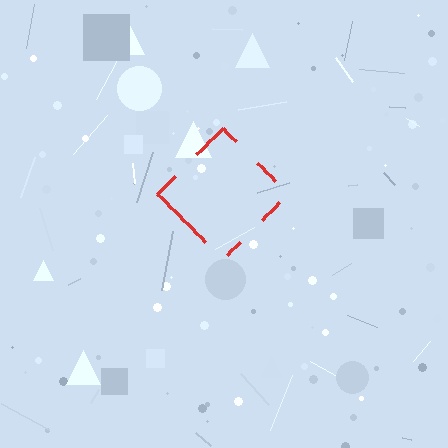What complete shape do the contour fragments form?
The contour fragments form a diamond.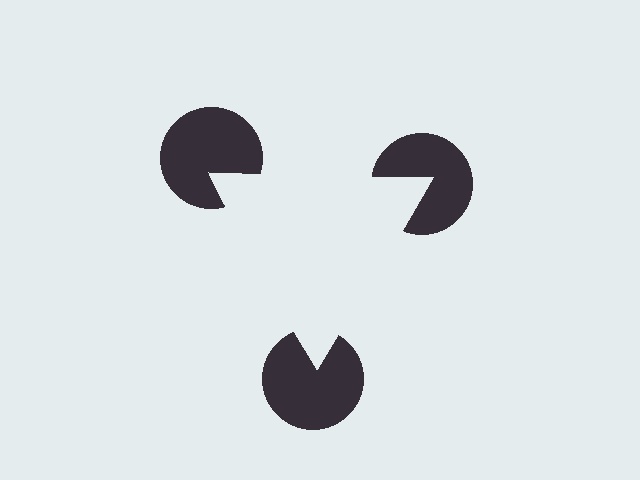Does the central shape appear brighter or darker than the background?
It typically appears slightly brighter than the background, even though no actual brightness change is drawn.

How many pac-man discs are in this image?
There are 3 — one at each vertex of the illusory triangle.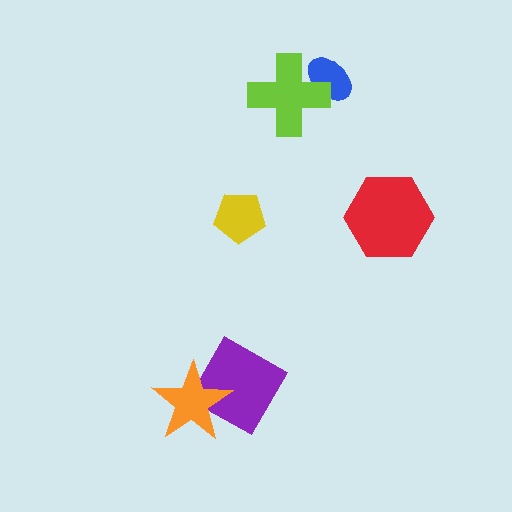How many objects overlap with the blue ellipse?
1 object overlaps with the blue ellipse.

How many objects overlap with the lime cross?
1 object overlaps with the lime cross.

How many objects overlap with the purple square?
1 object overlaps with the purple square.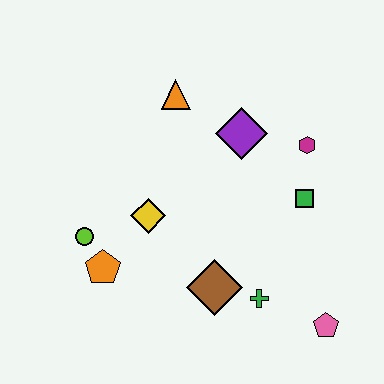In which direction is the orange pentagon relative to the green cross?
The orange pentagon is to the left of the green cross.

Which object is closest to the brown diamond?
The green cross is closest to the brown diamond.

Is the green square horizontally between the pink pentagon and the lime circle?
Yes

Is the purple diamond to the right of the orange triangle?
Yes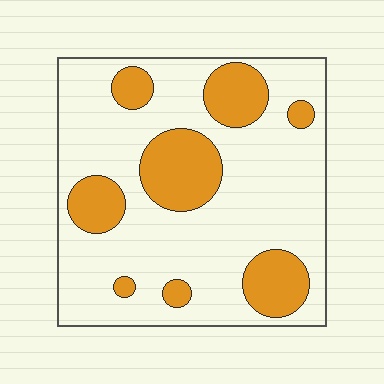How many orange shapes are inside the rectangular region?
8.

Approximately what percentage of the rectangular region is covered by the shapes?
Approximately 25%.